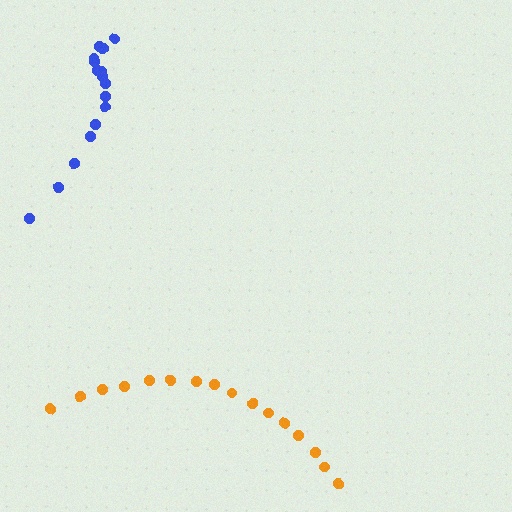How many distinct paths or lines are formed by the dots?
There are 2 distinct paths.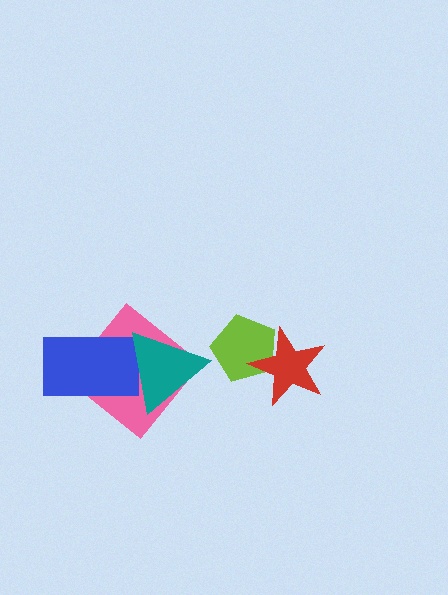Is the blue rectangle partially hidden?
Yes, it is partially covered by another shape.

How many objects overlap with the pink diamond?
2 objects overlap with the pink diamond.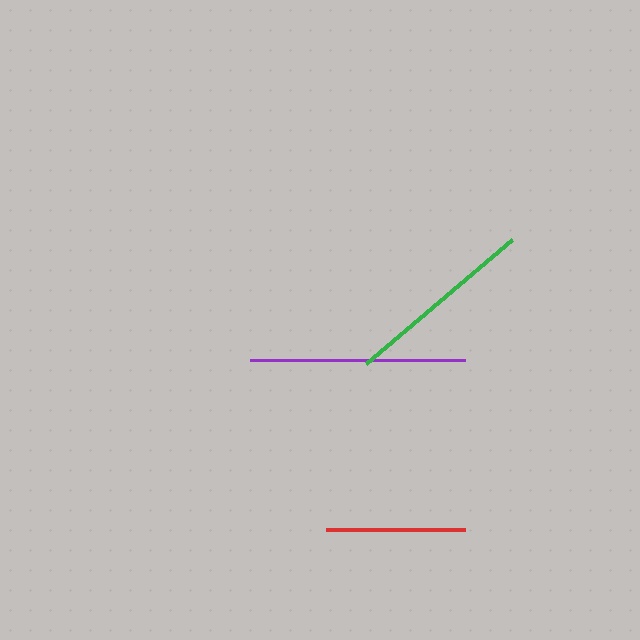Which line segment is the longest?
The purple line is the longest at approximately 216 pixels.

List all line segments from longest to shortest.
From longest to shortest: purple, green, red.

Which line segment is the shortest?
The red line is the shortest at approximately 139 pixels.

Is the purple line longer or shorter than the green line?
The purple line is longer than the green line.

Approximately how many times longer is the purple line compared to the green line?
The purple line is approximately 1.1 times the length of the green line.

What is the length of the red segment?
The red segment is approximately 139 pixels long.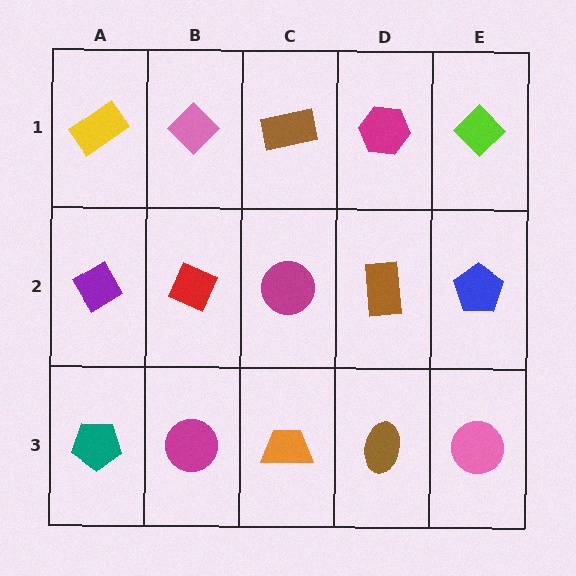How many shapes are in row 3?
5 shapes.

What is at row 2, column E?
A blue pentagon.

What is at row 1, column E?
A lime diamond.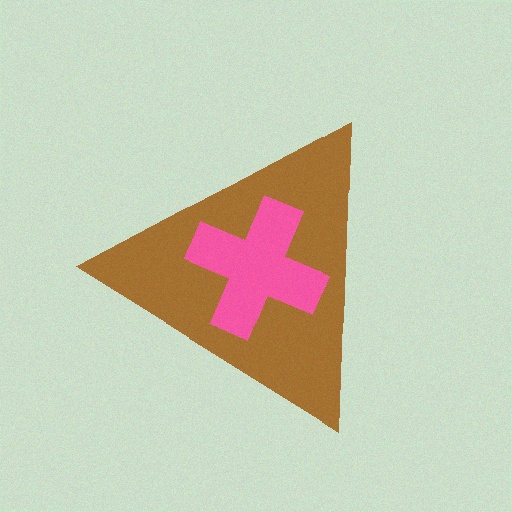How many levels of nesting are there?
2.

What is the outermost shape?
The brown triangle.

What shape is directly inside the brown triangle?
The pink cross.